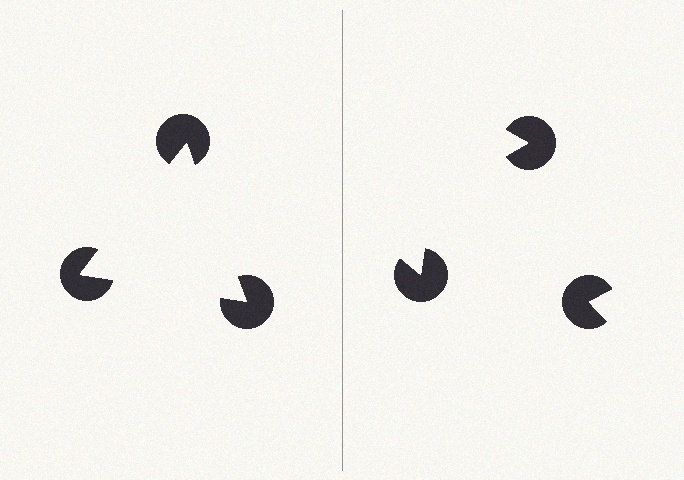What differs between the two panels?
The pac-man discs are positioned identically on both sides; only the wedge orientations differ. On the left they align to a triangle; on the right they are misaligned.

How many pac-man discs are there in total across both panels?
6 — 3 on each side.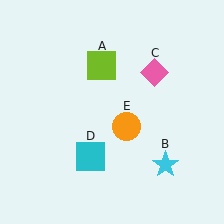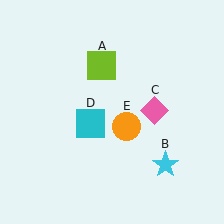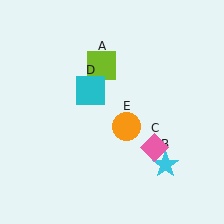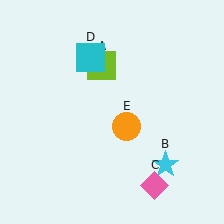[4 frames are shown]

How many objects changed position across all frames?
2 objects changed position: pink diamond (object C), cyan square (object D).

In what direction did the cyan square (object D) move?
The cyan square (object D) moved up.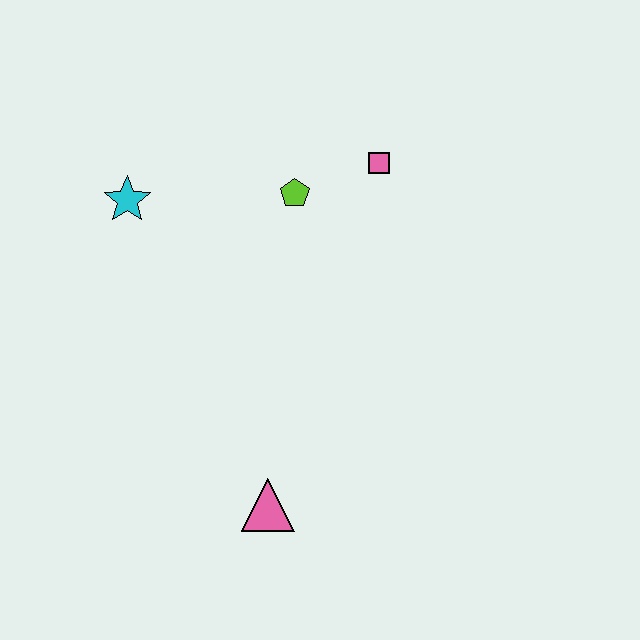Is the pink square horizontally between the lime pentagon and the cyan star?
No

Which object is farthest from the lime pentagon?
The pink triangle is farthest from the lime pentagon.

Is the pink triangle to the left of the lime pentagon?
Yes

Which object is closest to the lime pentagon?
The pink square is closest to the lime pentagon.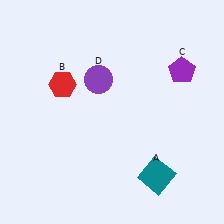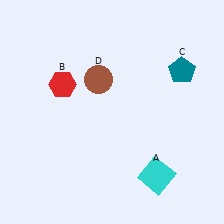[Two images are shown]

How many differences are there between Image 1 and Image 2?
There are 3 differences between the two images.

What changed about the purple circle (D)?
In Image 1, D is purple. In Image 2, it changed to brown.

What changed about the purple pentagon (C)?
In Image 1, C is purple. In Image 2, it changed to teal.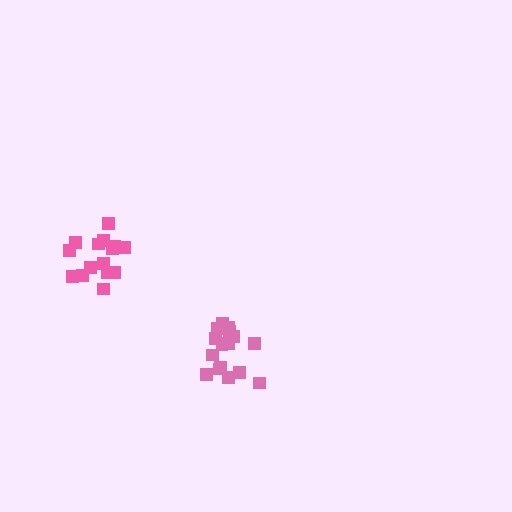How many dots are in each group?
Group 1: 15 dots, Group 2: 16 dots (31 total).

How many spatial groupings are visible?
There are 2 spatial groupings.